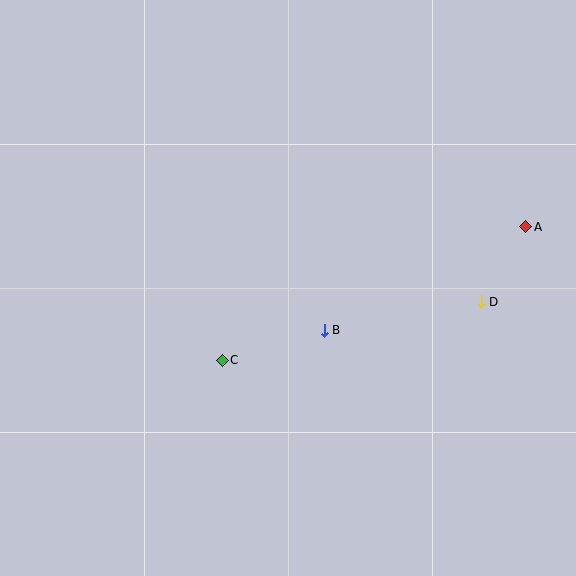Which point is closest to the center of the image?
Point B at (324, 330) is closest to the center.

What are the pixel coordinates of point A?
Point A is at (526, 227).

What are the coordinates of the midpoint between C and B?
The midpoint between C and B is at (273, 345).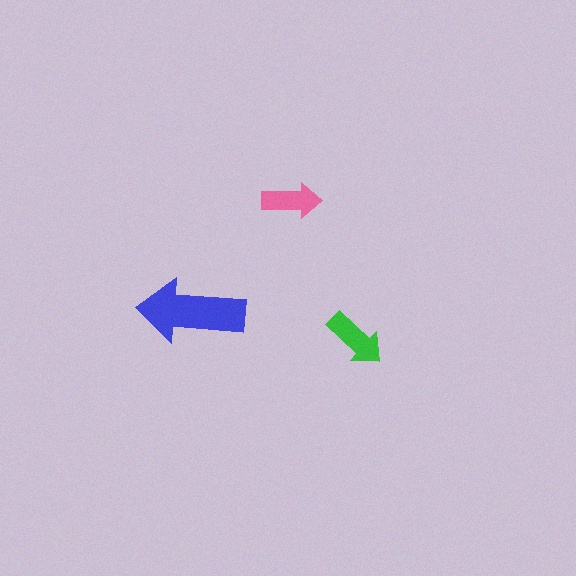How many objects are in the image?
There are 3 objects in the image.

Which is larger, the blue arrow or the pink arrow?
The blue one.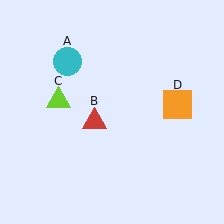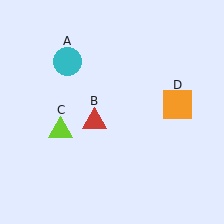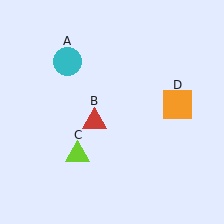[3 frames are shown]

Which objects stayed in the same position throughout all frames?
Cyan circle (object A) and red triangle (object B) and orange square (object D) remained stationary.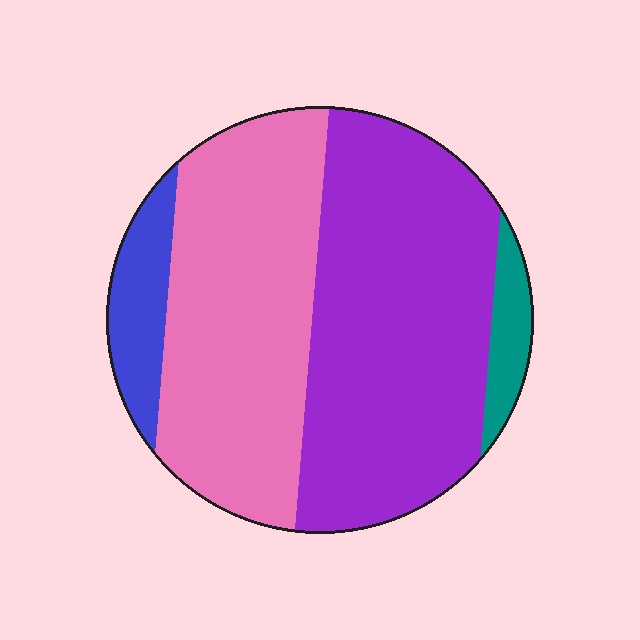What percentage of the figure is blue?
Blue takes up about one tenth (1/10) of the figure.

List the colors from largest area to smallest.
From largest to smallest: purple, pink, blue, teal.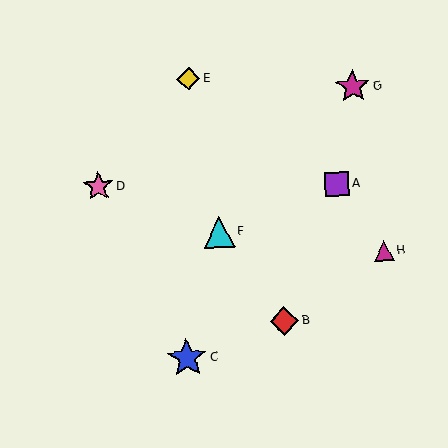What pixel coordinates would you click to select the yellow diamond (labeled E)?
Click at (188, 79) to select the yellow diamond E.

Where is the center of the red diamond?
The center of the red diamond is at (284, 321).